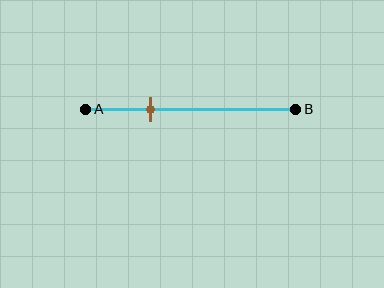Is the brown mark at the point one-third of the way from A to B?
Yes, the mark is approximately at the one-third point.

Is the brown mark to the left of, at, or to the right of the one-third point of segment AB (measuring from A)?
The brown mark is approximately at the one-third point of segment AB.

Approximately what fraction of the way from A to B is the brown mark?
The brown mark is approximately 30% of the way from A to B.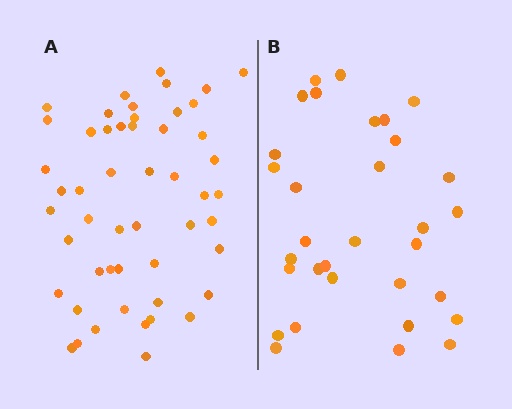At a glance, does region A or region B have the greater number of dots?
Region A (the left region) has more dots.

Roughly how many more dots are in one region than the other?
Region A has approximately 20 more dots than region B.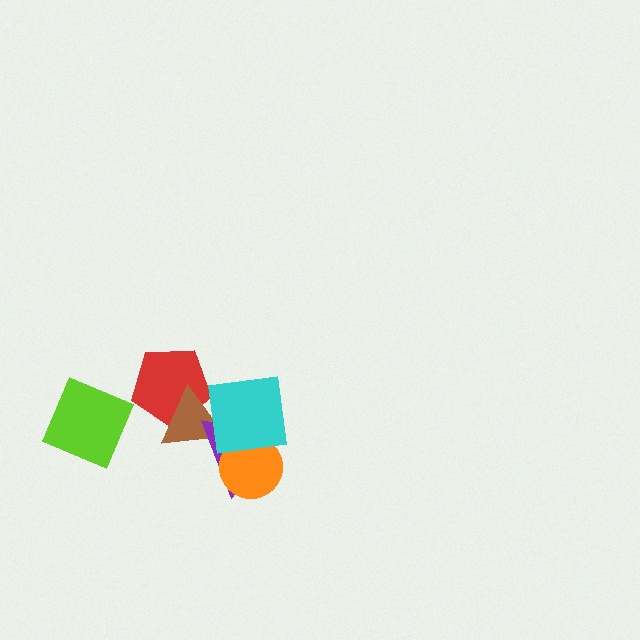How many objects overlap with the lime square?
0 objects overlap with the lime square.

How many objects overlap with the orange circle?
2 objects overlap with the orange circle.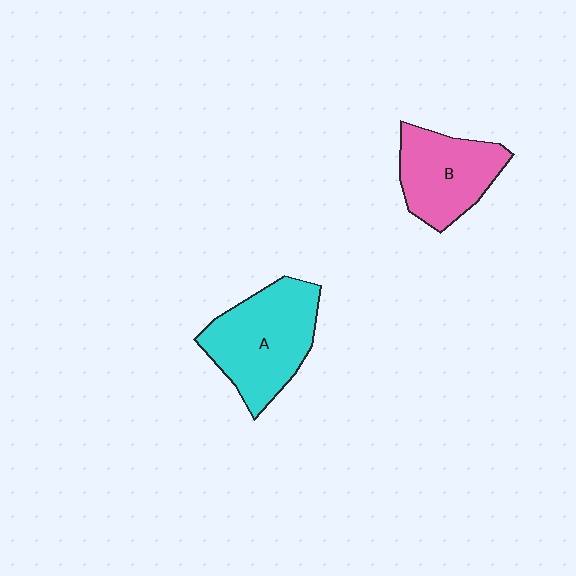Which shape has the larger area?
Shape A (cyan).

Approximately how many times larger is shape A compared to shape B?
Approximately 1.3 times.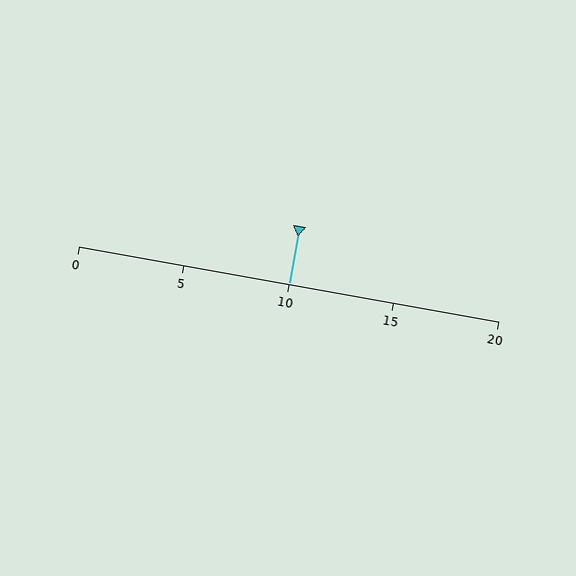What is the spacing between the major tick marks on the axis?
The major ticks are spaced 5 apart.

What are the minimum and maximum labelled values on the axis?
The axis runs from 0 to 20.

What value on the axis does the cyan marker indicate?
The marker indicates approximately 10.